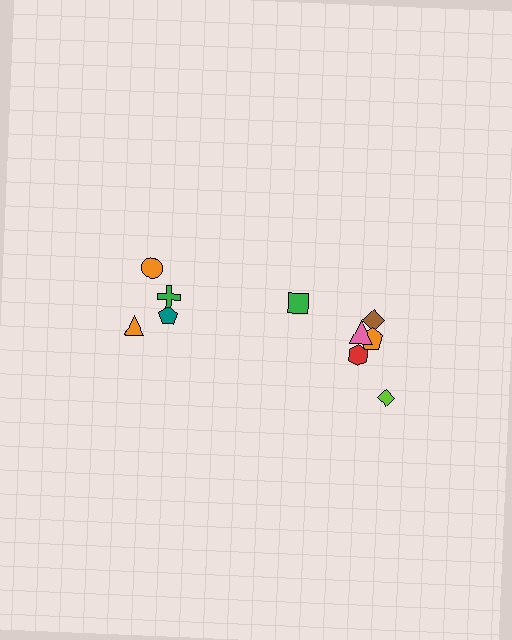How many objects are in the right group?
There are 6 objects.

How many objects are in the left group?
There are 4 objects.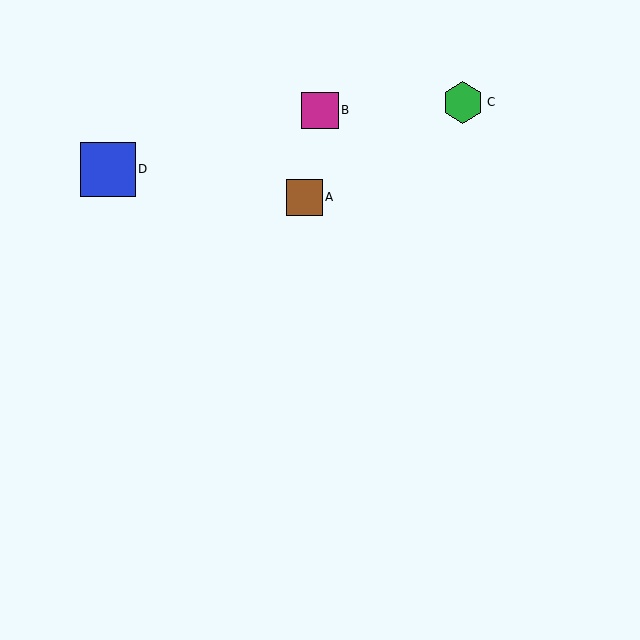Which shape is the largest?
The blue square (labeled D) is the largest.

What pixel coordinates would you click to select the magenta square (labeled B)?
Click at (320, 110) to select the magenta square B.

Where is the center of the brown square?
The center of the brown square is at (304, 197).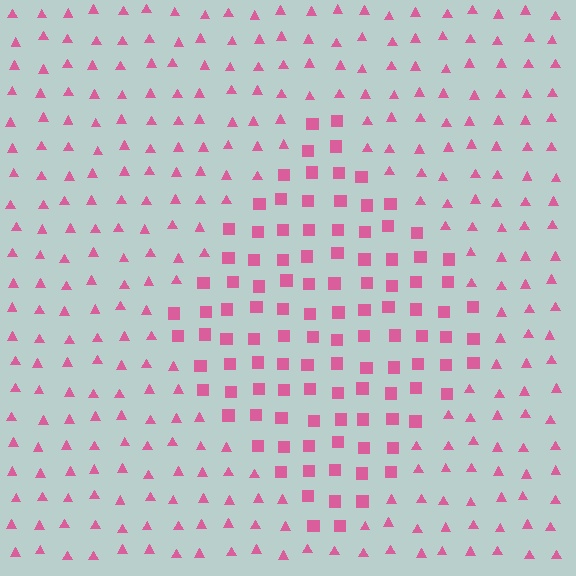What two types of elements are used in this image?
The image uses squares inside the diamond region and triangles outside it.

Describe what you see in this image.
The image is filled with small pink elements arranged in a uniform grid. A diamond-shaped region contains squares, while the surrounding area contains triangles. The boundary is defined purely by the change in element shape.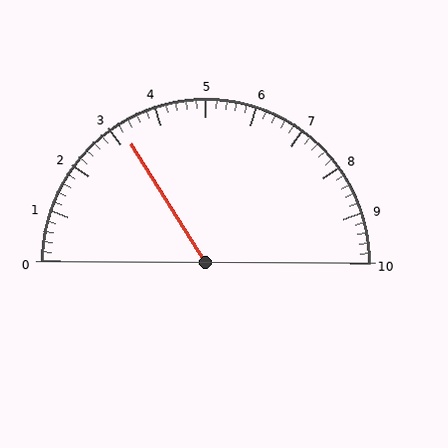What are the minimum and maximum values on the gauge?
The gauge ranges from 0 to 10.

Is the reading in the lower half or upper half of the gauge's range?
The reading is in the lower half of the range (0 to 10).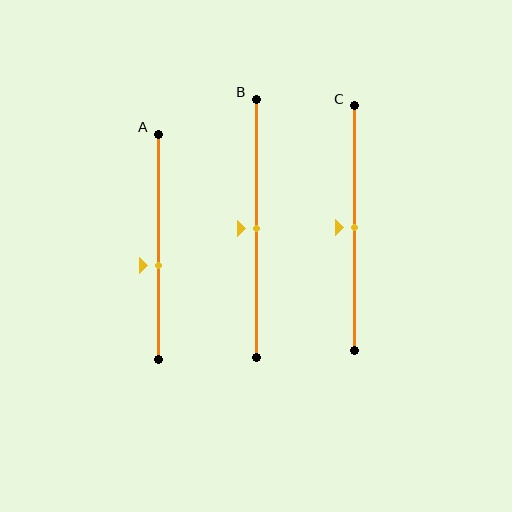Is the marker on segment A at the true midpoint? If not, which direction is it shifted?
No, the marker on segment A is shifted downward by about 9% of the segment length.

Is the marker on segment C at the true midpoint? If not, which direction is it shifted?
Yes, the marker on segment C is at the true midpoint.